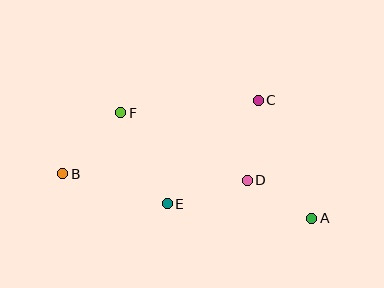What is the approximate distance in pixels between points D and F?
The distance between D and F is approximately 144 pixels.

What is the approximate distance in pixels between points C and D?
The distance between C and D is approximately 81 pixels.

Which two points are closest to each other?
Points A and D are closest to each other.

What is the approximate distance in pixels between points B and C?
The distance between B and C is approximately 208 pixels.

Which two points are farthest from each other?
Points A and B are farthest from each other.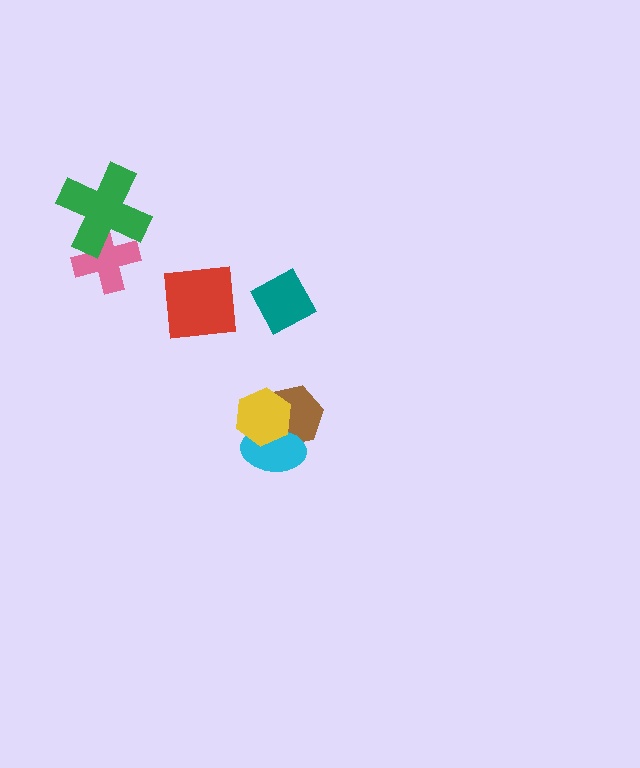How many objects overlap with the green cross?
1 object overlaps with the green cross.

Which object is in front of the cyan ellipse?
The yellow hexagon is in front of the cyan ellipse.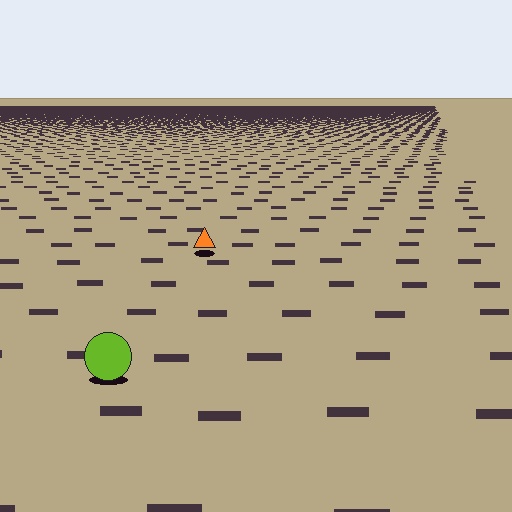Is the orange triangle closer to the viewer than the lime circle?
No. The lime circle is closer — you can tell from the texture gradient: the ground texture is coarser near it.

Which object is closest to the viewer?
The lime circle is closest. The texture marks near it are larger and more spread out.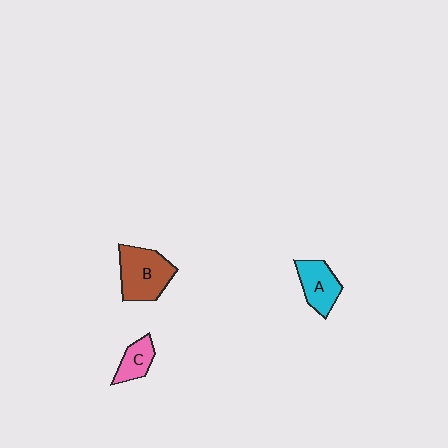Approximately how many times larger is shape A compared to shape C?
Approximately 1.4 times.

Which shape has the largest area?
Shape B (brown).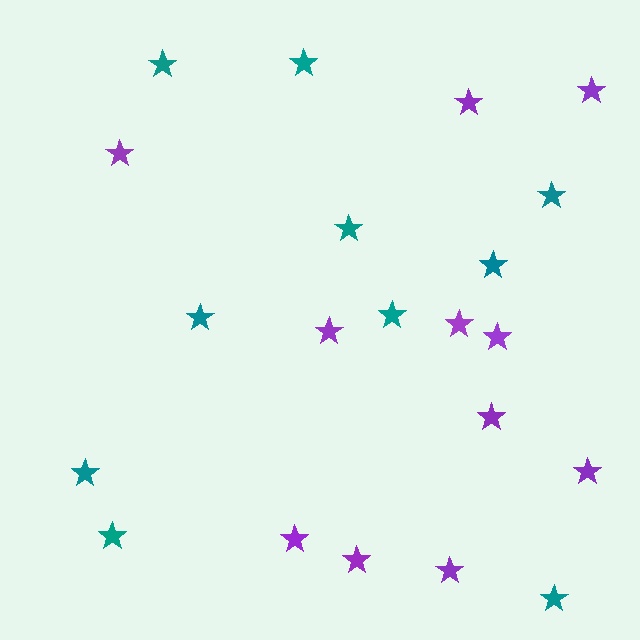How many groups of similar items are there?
There are 2 groups: one group of teal stars (10) and one group of purple stars (11).